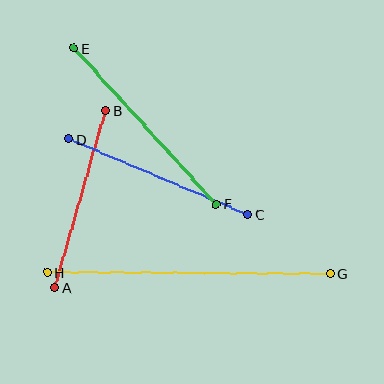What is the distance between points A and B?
The distance is approximately 184 pixels.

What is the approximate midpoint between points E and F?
The midpoint is at approximately (145, 126) pixels.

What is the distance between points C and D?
The distance is approximately 194 pixels.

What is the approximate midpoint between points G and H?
The midpoint is at approximately (189, 273) pixels.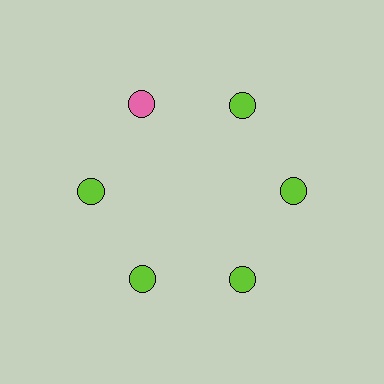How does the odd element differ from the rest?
It has a different color: pink instead of lime.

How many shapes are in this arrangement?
There are 6 shapes arranged in a ring pattern.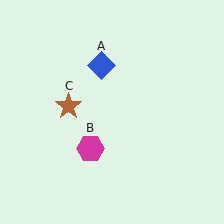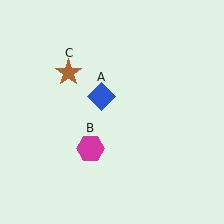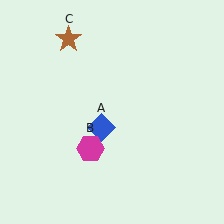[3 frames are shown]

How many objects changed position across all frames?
2 objects changed position: blue diamond (object A), brown star (object C).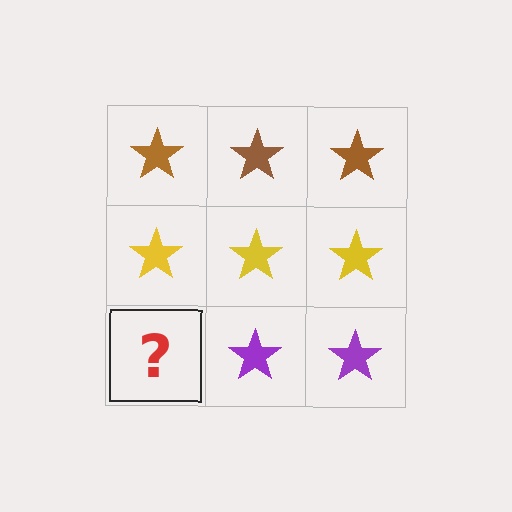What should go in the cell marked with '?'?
The missing cell should contain a purple star.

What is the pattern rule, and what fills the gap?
The rule is that each row has a consistent color. The gap should be filled with a purple star.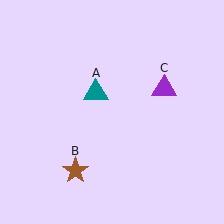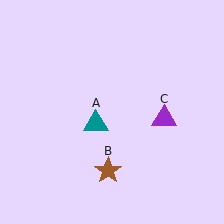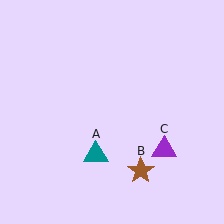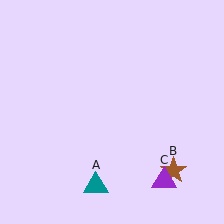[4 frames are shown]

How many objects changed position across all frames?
3 objects changed position: teal triangle (object A), brown star (object B), purple triangle (object C).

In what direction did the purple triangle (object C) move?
The purple triangle (object C) moved down.